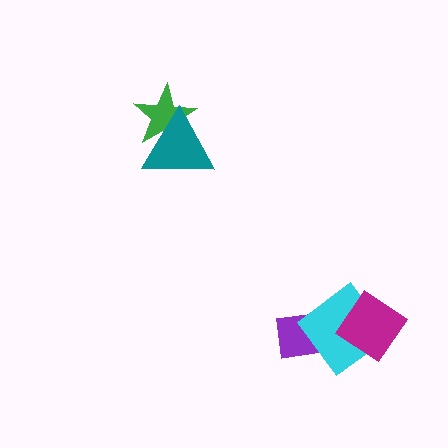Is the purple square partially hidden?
Yes, it is partially covered by another shape.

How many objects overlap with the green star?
1 object overlaps with the green star.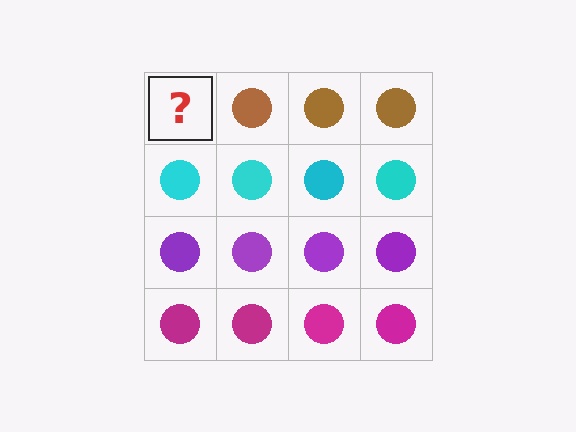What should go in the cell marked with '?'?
The missing cell should contain a brown circle.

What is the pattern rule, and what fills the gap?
The rule is that each row has a consistent color. The gap should be filled with a brown circle.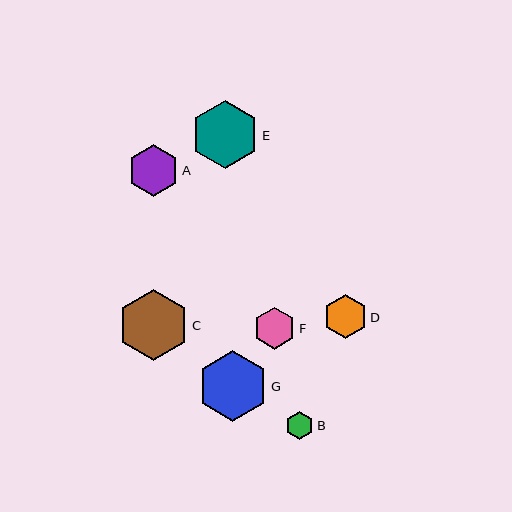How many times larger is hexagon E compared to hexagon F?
Hexagon E is approximately 1.6 times the size of hexagon F.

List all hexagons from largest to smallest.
From largest to smallest: C, G, E, A, D, F, B.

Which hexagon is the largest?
Hexagon C is the largest with a size of approximately 71 pixels.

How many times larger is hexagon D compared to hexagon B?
Hexagon D is approximately 1.6 times the size of hexagon B.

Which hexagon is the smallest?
Hexagon B is the smallest with a size of approximately 28 pixels.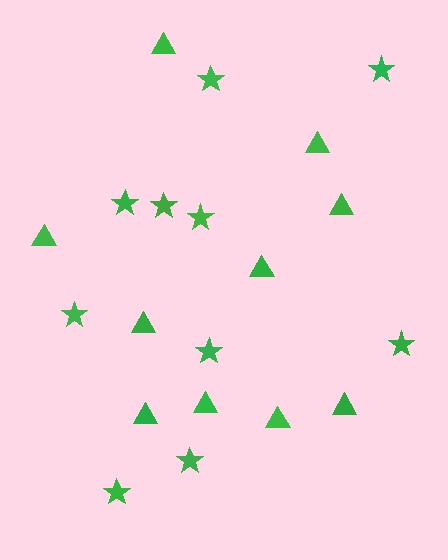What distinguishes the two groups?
There are 2 groups: one group of stars (10) and one group of triangles (10).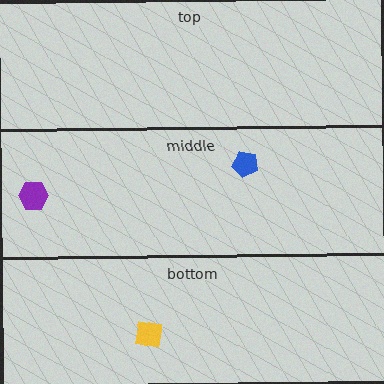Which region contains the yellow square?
The bottom region.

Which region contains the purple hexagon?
The middle region.